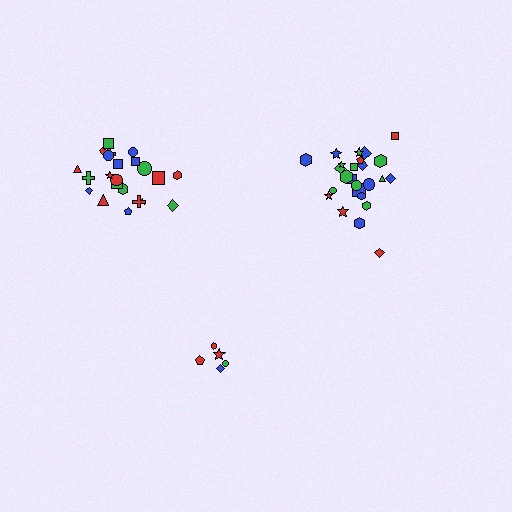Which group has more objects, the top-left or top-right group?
The top-right group.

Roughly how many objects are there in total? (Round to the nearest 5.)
Roughly 50 objects in total.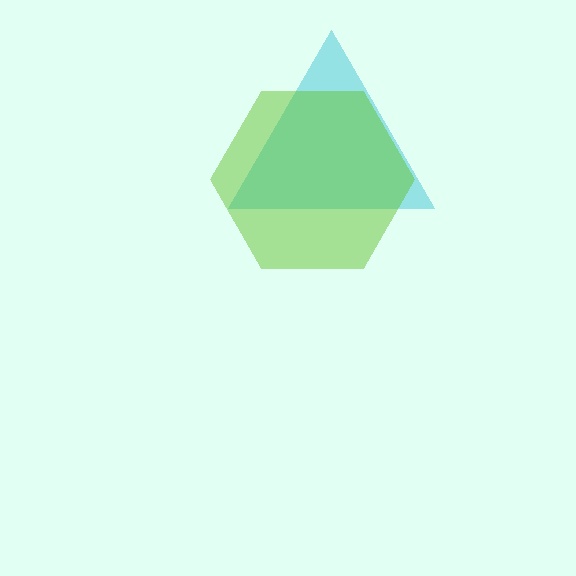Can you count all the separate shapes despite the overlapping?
Yes, there are 2 separate shapes.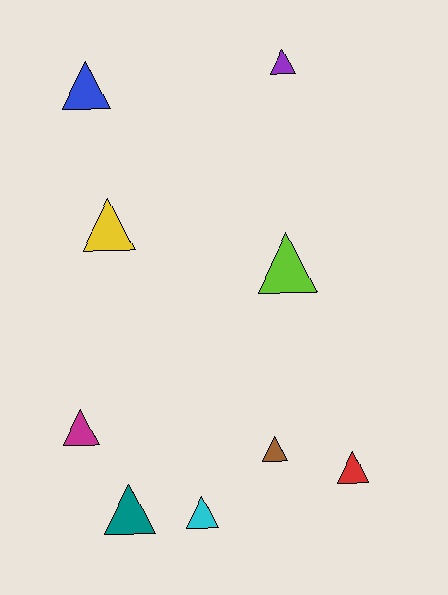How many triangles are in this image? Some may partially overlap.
There are 9 triangles.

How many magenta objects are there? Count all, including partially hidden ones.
There is 1 magenta object.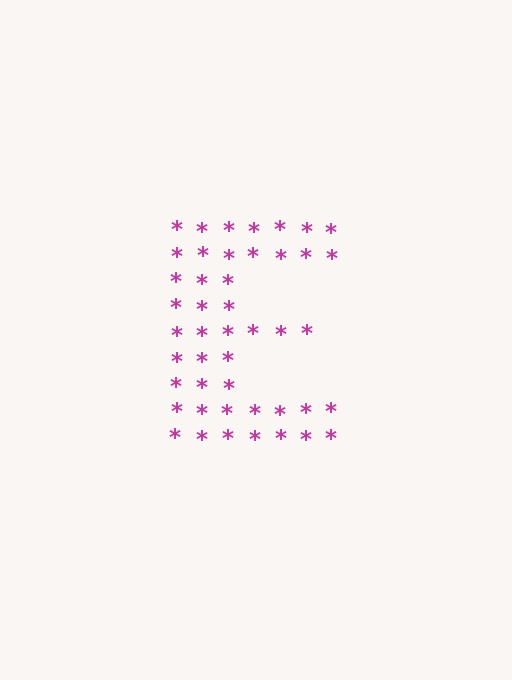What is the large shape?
The large shape is the letter E.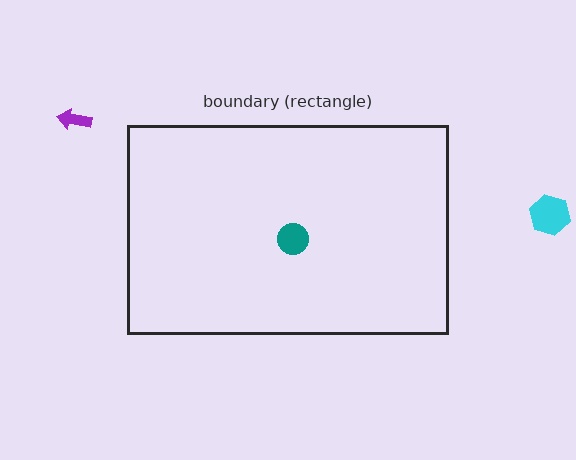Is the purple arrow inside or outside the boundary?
Outside.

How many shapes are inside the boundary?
1 inside, 2 outside.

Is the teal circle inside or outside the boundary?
Inside.